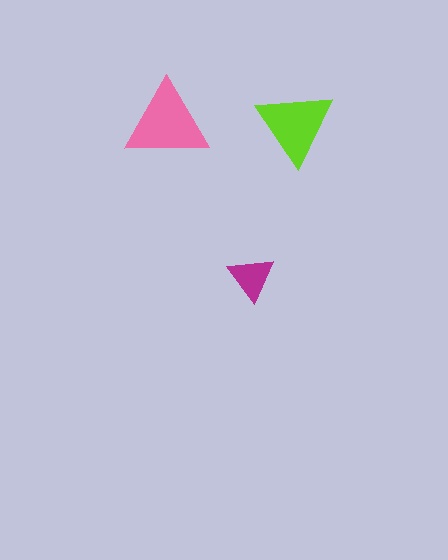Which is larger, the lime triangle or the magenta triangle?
The lime one.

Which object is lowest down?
The magenta triangle is bottommost.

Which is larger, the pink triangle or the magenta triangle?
The pink one.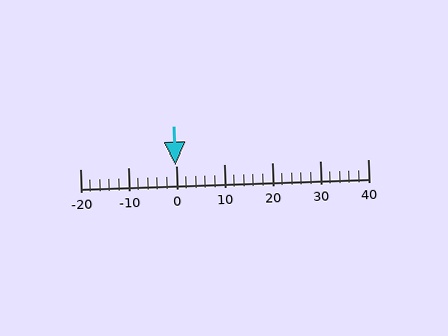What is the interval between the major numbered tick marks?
The major tick marks are spaced 10 units apart.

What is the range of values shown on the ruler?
The ruler shows values from -20 to 40.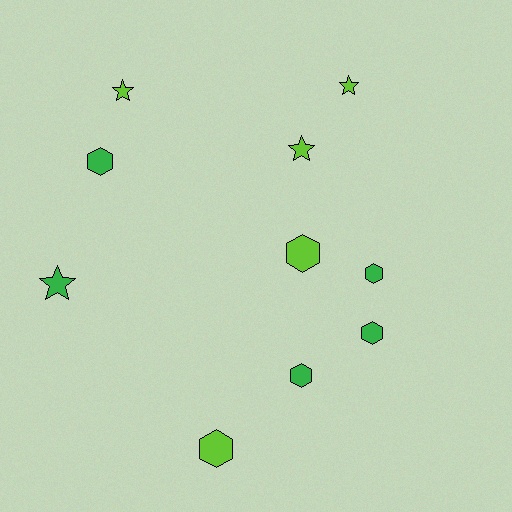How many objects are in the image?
There are 10 objects.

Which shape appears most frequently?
Hexagon, with 6 objects.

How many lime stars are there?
There are 3 lime stars.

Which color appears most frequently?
Lime, with 5 objects.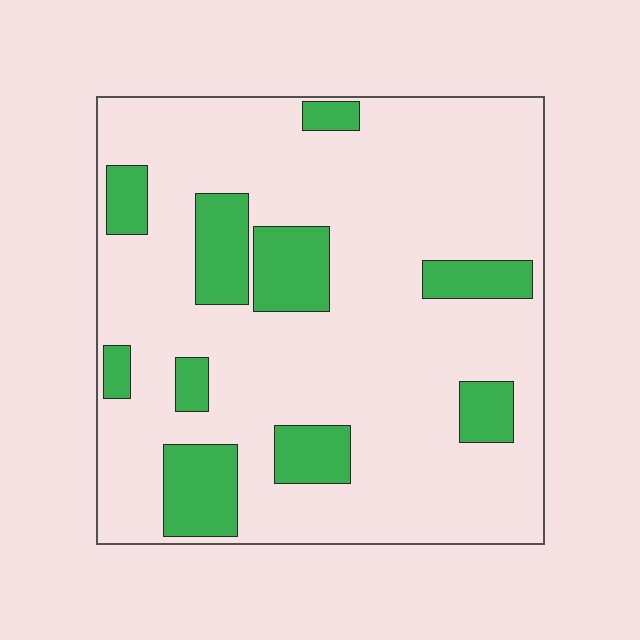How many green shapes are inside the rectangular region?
10.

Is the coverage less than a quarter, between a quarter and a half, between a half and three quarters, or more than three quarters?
Less than a quarter.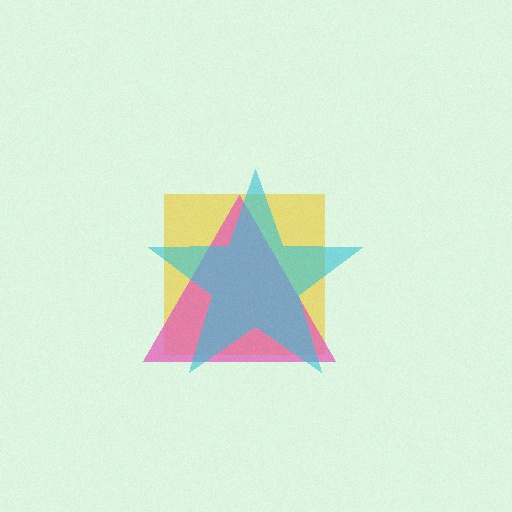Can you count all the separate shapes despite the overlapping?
Yes, there are 3 separate shapes.